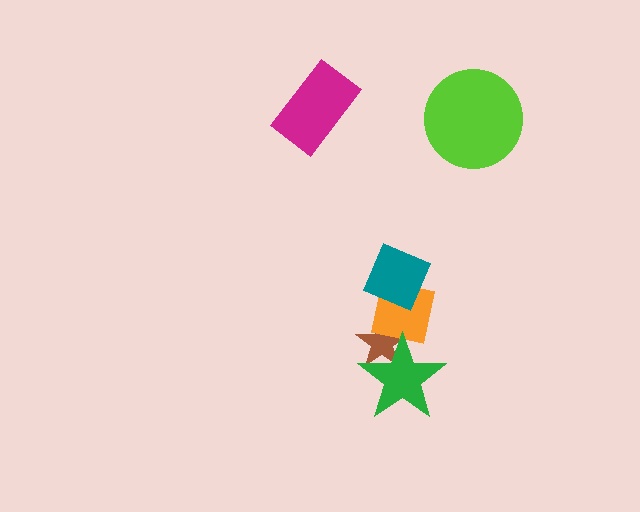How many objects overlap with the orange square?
3 objects overlap with the orange square.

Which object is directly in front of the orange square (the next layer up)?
The green star is directly in front of the orange square.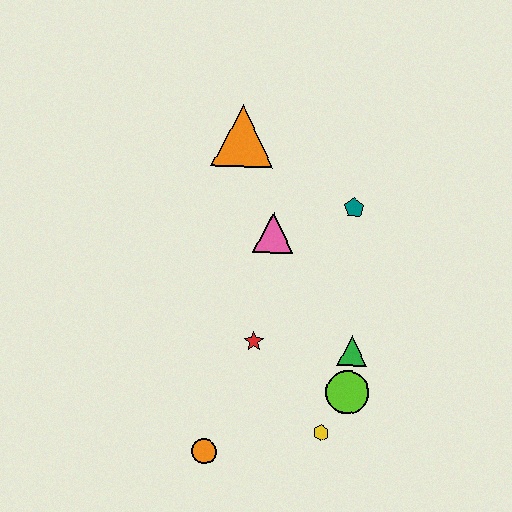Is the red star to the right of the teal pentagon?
No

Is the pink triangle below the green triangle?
No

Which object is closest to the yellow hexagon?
The lime circle is closest to the yellow hexagon.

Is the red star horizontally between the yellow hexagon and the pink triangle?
No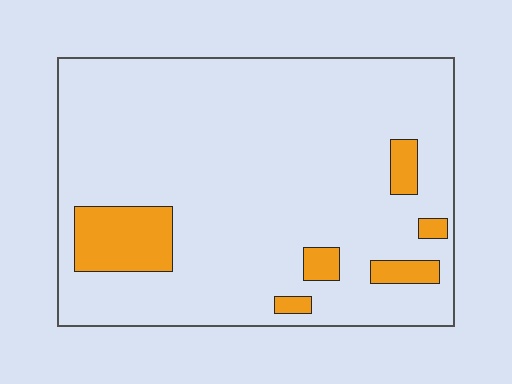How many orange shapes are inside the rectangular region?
6.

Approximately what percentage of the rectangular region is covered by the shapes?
Approximately 10%.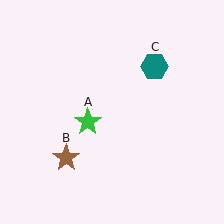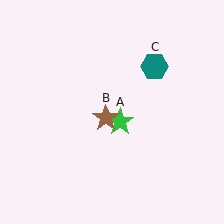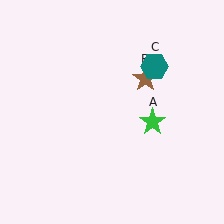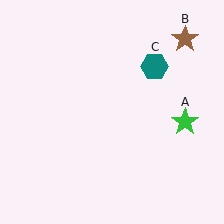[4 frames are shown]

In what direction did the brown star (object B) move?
The brown star (object B) moved up and to the right.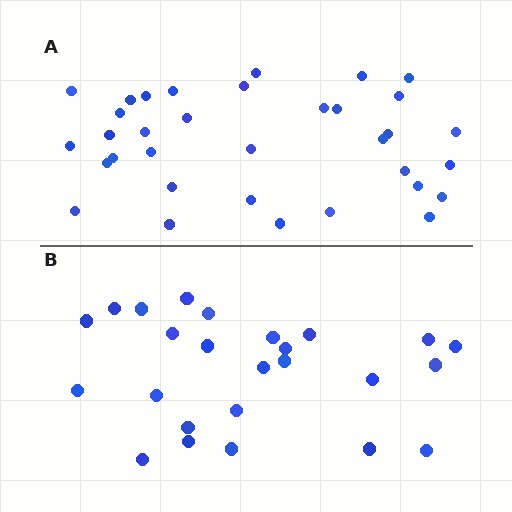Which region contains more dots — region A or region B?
Region A (the top region) has more dots.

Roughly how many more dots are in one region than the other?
Region A has roughly 8 or so more dots than region B.